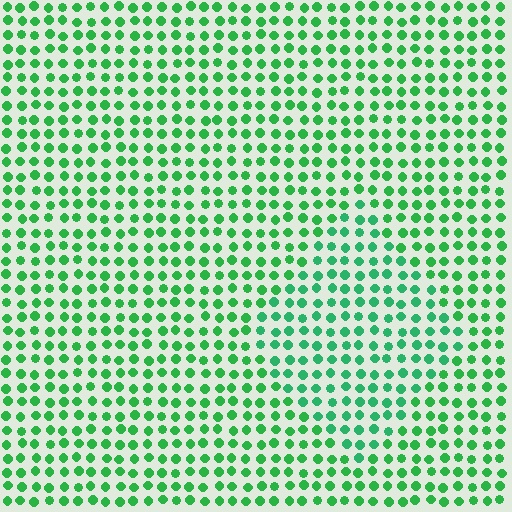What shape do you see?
I see a diamond.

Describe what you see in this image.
The image is filled with small green elements in a uniform arrangement. A diamond-shaped region is visible where the elements are tinted to a slightly different hue, forming a subtle color boundary.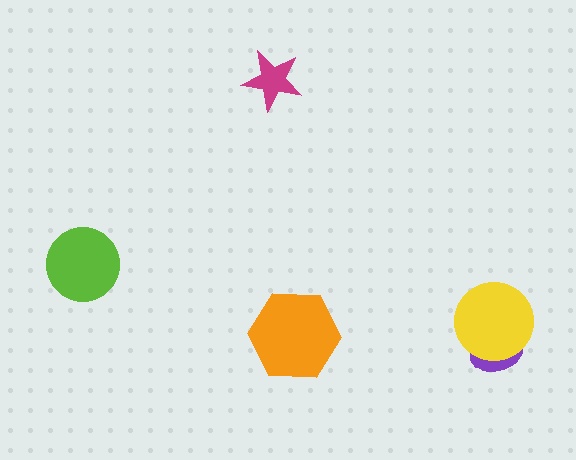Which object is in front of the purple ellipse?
The yellow circle is in front of the purple ellipse.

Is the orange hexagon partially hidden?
No, no other shape covers it.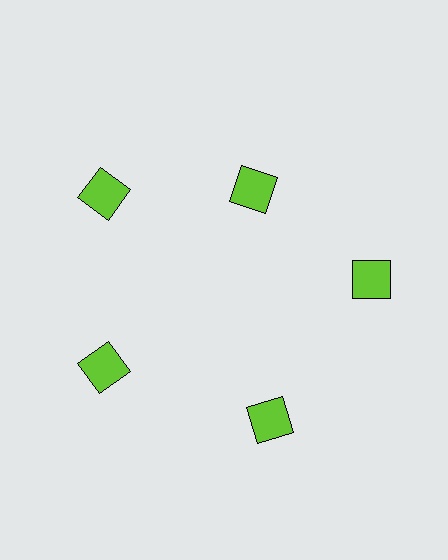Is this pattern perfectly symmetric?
No. The 5 lime squares are arranged in a ring, but one element near the 1 o'clock position is pulled inward toward the center, breaking the 5-fold rotational symmetry.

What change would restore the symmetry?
The symmetry would be restored by moving it outward, back onto the ring so that all 5 squares sit at equal angles and equal distance from the center.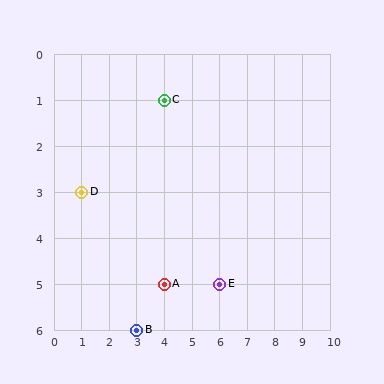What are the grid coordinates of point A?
Point A is at grid coordinates (4, 5).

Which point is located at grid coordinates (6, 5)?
Point E is at (6, 5).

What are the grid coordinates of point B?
Point B is at grid coordinates (3, 6).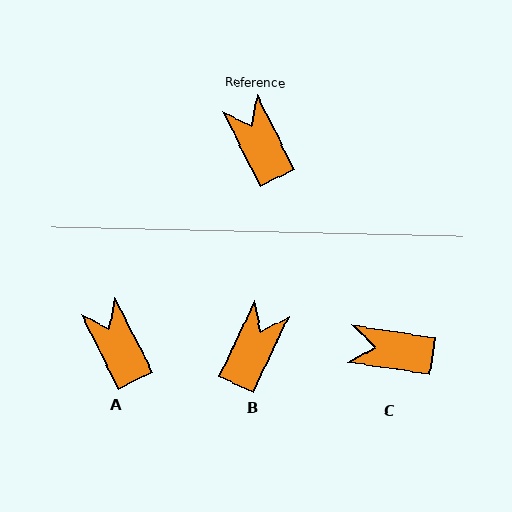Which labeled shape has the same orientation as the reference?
A.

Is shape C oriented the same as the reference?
No, it is off by about 55 degrees.